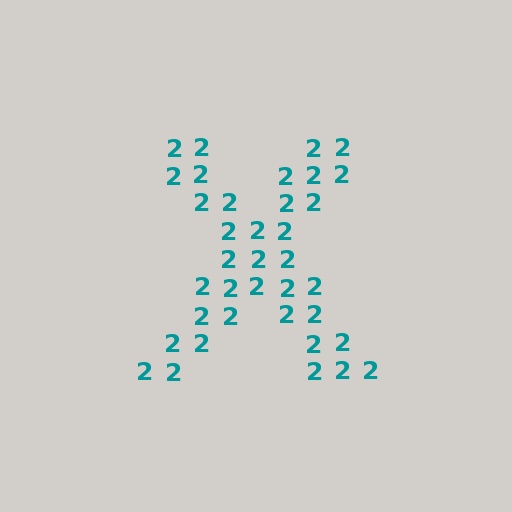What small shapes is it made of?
It is made of small digit 2's.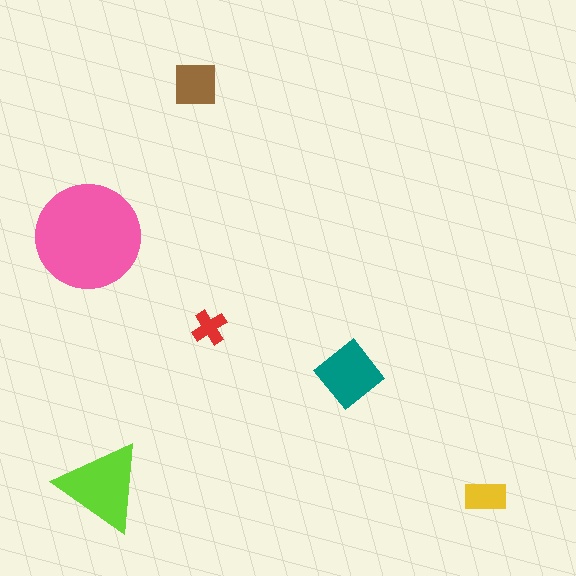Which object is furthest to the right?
The yellow rectangle is rightmost.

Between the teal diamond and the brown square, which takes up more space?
The teal diamond.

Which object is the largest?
The pink circle.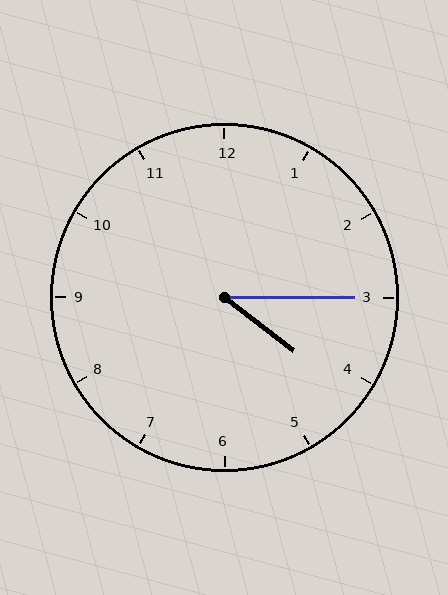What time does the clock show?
4:15.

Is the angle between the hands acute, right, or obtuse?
It is acute.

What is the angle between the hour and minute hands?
Approximately 38 degrees.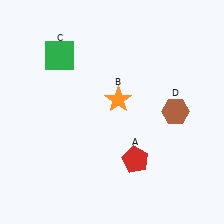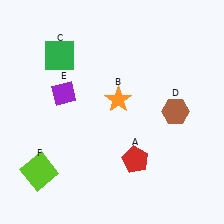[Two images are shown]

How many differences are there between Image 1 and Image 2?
There are 2 differences between the two images.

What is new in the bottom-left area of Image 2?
A lime square (F) was added in the bottom-left area of Image 2.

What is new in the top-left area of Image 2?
A purple diamond (E) was added in the top-left area of Image 2.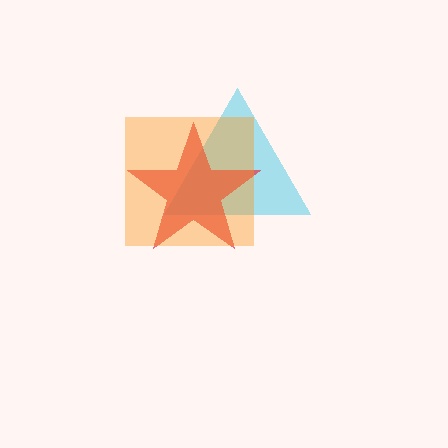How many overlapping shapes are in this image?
There are 3 overlapping shapes in the image.